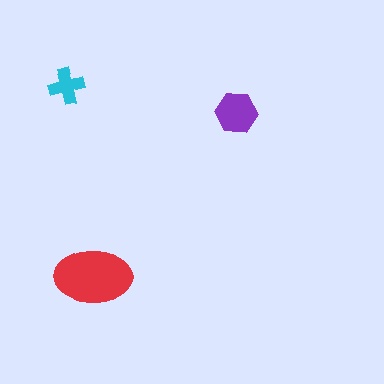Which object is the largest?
The red ellipse.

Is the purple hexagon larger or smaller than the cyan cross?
Larger.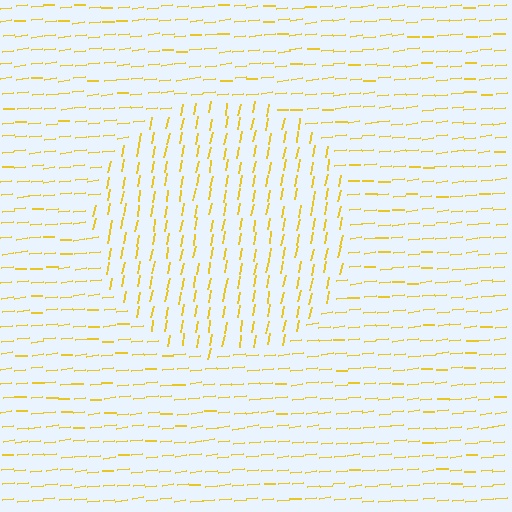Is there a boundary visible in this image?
Yes, there is a texture boundary formed by a change in line orientation.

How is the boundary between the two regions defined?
The boundary is defined purely by a change in line orientation (approximately 74 degrees difference). All lines are the same color and thickness.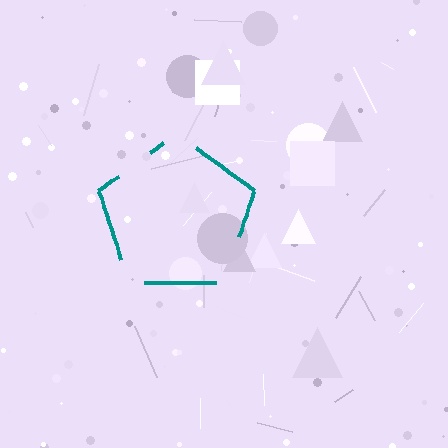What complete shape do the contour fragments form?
The contour fragments form a pentagon.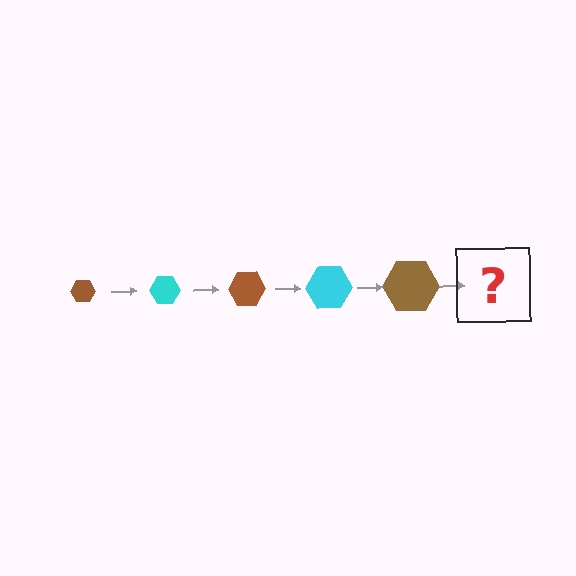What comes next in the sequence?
The next element should be a cyan hexagon, larger than the previous one.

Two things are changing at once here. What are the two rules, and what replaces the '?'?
The two rules are that the hexagon grows larger each step and the color cycles through brown and cyan. The '?' should be a cyan hexagon, larger than the previous one.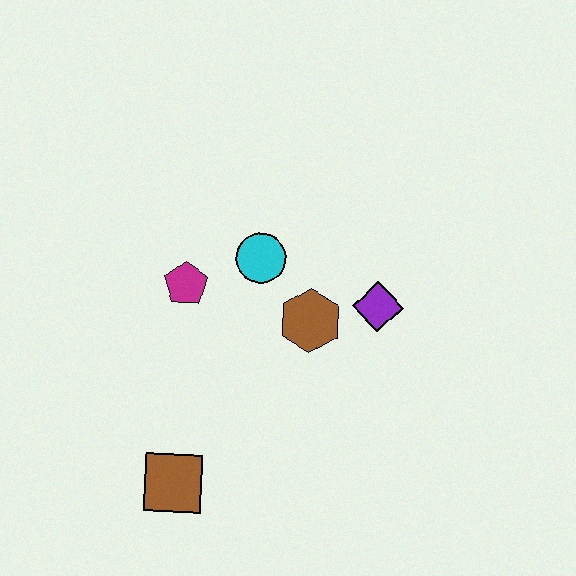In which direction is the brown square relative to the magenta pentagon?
The brown square is below the magenta pentagon.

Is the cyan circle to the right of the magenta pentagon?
Yes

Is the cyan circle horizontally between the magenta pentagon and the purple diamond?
Yes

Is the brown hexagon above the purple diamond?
No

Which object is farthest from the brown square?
The purple diamond is farthest from the brown square.